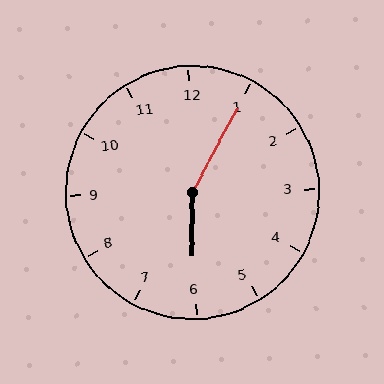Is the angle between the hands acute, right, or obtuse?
It is obtuse.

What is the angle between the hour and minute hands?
Approximately 152 degrees.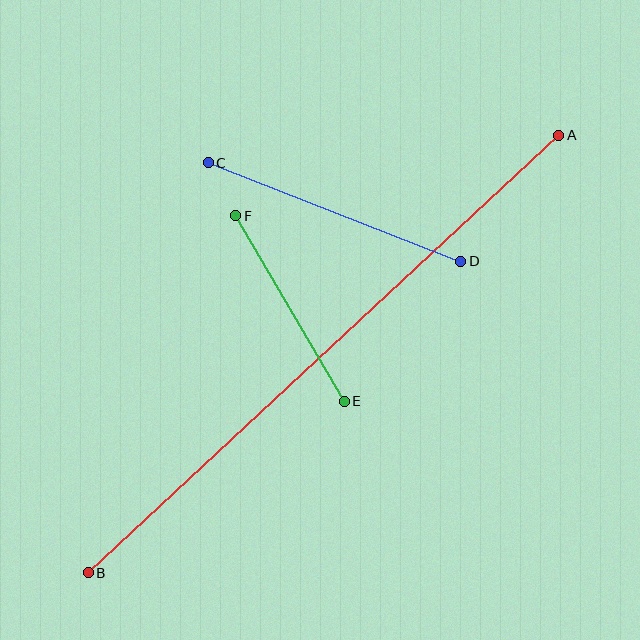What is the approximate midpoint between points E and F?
The midpoint is at approximately (290, 308) pixels.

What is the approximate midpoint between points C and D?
The midpoint is at approximately (335, 212) pixels.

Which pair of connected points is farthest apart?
Points A and B are farthest apart.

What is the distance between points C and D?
The distance is approximately 271 pixels.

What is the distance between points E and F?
The distance is approximately 215 pixels.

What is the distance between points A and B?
The distance is approximately 643 pixels.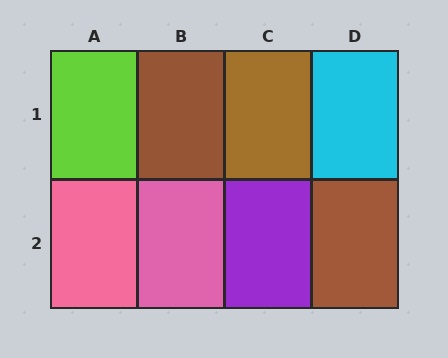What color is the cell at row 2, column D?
Brown.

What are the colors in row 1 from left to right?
Lime, brown, brown, cyan.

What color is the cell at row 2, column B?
Pink.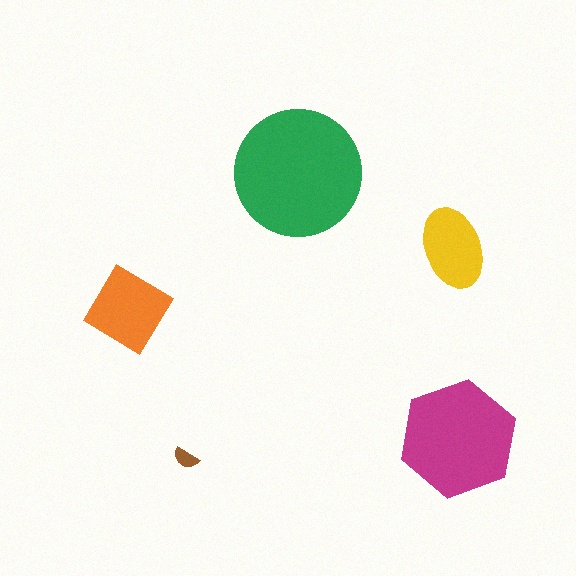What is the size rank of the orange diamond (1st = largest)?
3rd.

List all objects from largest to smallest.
The green circle, the magenta hexagon, the orange diamond, the yellow ellipse, the brown semicircle.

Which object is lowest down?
The brown semicircle is bottommost.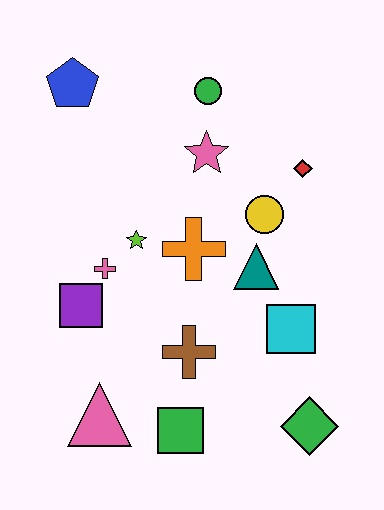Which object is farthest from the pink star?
The green diamond is farthest from the pink star.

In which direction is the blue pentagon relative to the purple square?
The blue pentagon is above the purple square.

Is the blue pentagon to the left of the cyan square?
Yes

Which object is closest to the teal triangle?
The yellow circle is closest to the teal triangle.